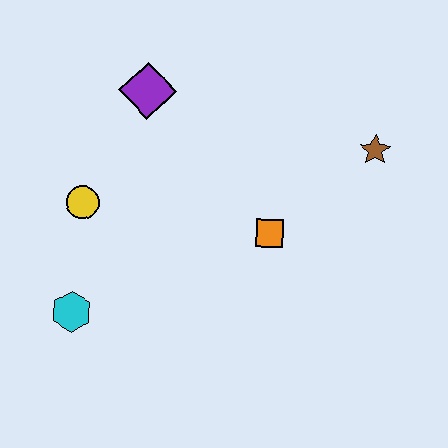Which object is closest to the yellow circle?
The cyan hexagon is closest to the yellow circle.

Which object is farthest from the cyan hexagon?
The brown star is farthest from the cyan hexagon.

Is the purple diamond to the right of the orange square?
No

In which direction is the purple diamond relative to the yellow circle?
The purple diamond is above the yellow circle.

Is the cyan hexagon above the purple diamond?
No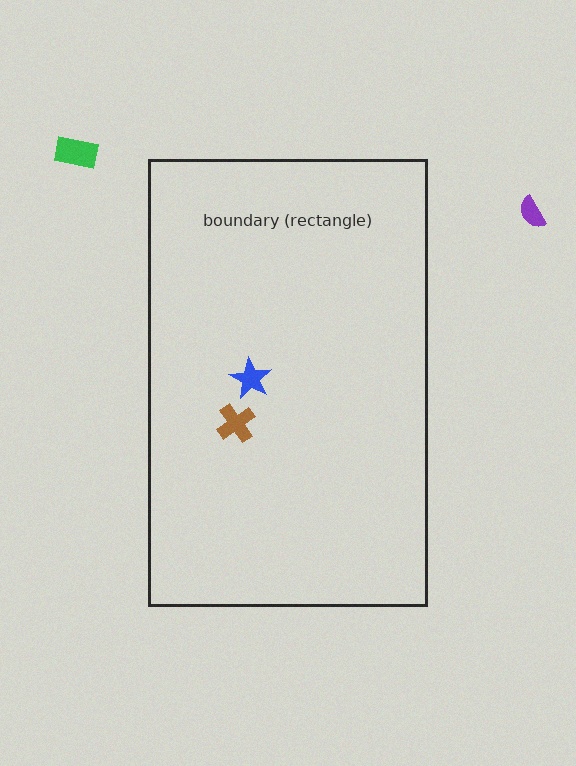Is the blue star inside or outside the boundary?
Inside.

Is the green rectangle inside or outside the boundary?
Outside.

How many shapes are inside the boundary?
2 inside, 2 outside.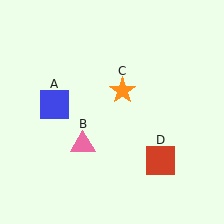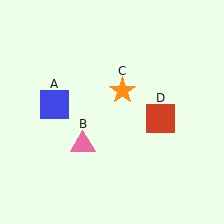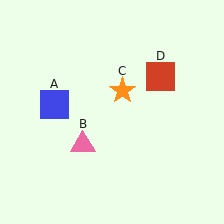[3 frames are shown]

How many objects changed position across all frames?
1 object changed position: red square (object D).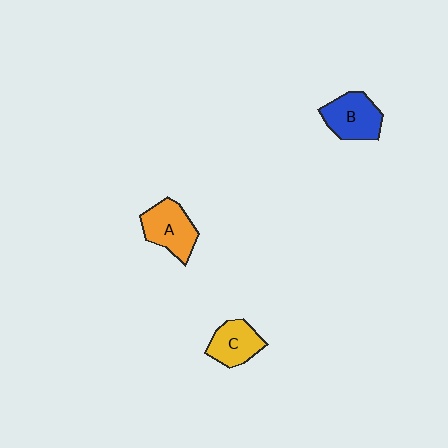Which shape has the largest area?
Shape A (orange).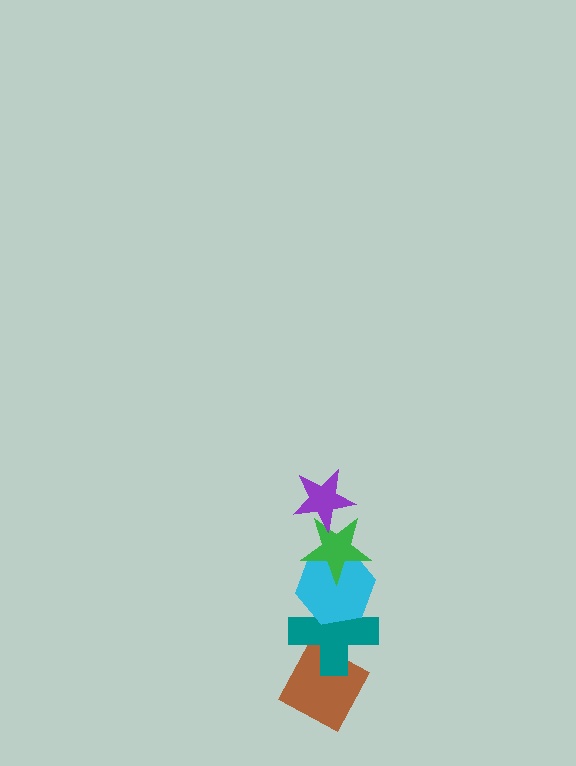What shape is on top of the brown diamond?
The teal cross is on top of the brown diamond.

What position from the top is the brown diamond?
The brown diamond is 5th from the top.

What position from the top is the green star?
The green star is 2nd from the top.